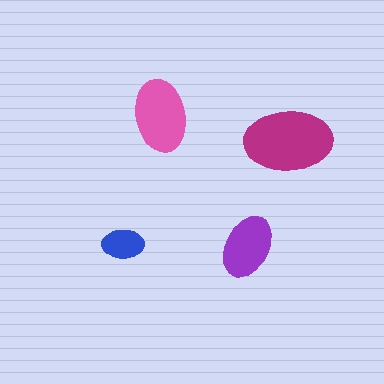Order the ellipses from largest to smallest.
the magenta one, the pink one, the purple one, the blue one.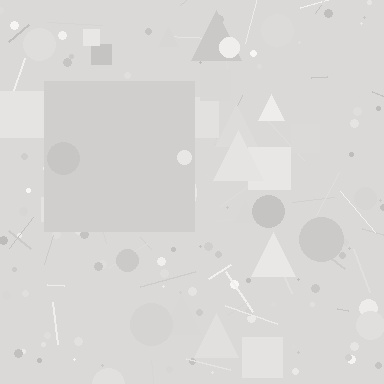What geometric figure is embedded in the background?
A square is embedded in the background.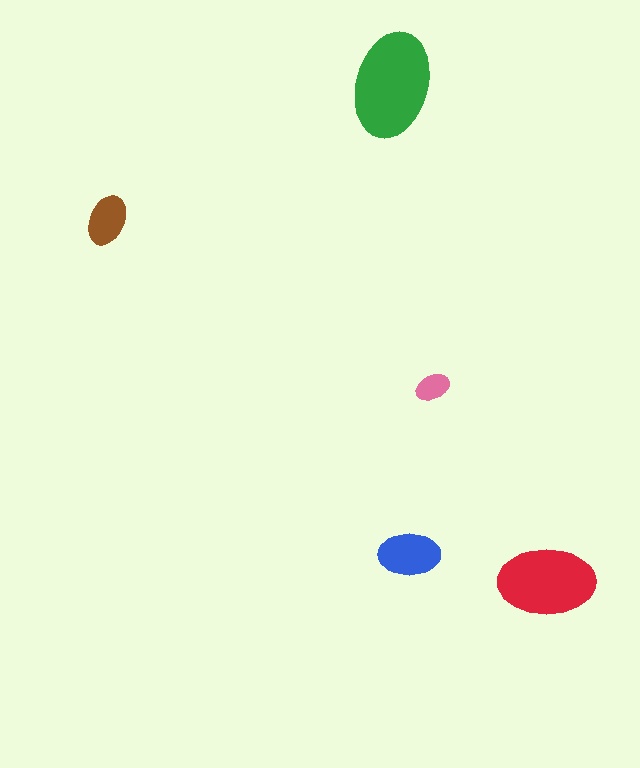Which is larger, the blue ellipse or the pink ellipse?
The blue one.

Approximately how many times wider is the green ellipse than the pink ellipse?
About 3 times wider.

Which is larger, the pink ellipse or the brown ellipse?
The brown one.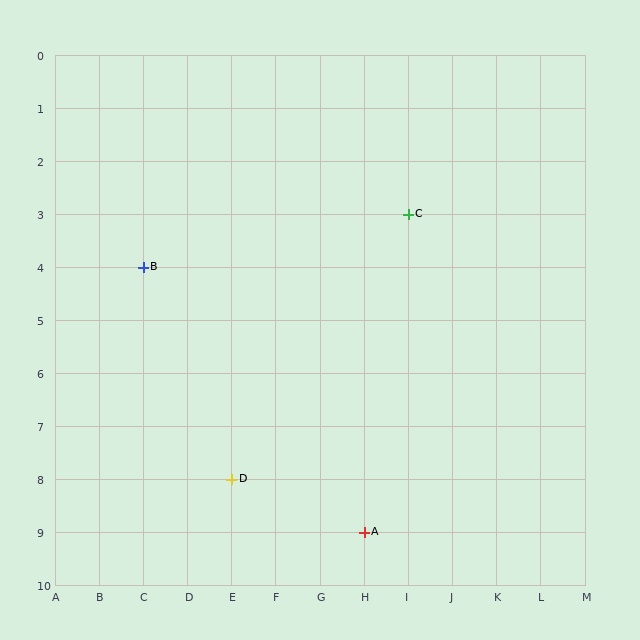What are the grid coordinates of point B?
Point B is at grid coordinates (C, 4).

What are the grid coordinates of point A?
Point A is at grid coordinates (H, 9).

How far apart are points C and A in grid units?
Points C and A are 1 column and 6 rows apart (about 6.1 grid units diagonally).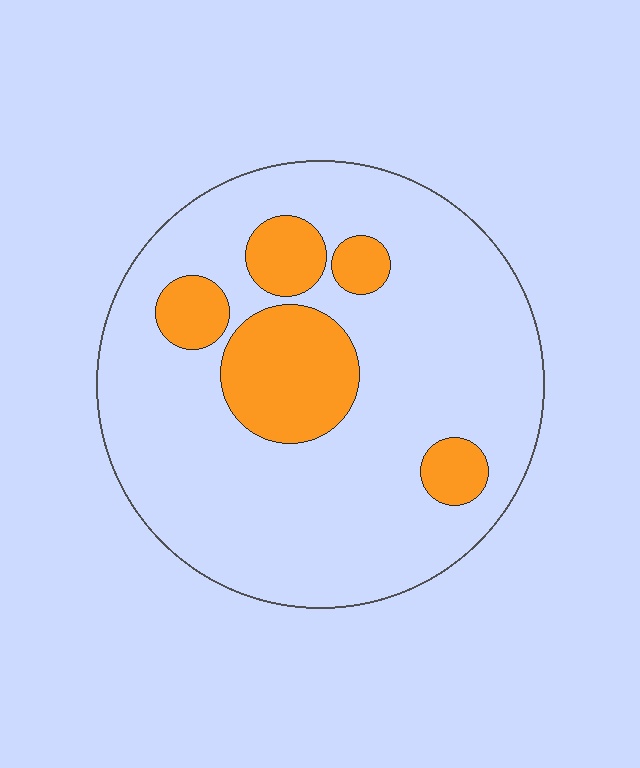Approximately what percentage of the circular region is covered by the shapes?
Approximately 20%.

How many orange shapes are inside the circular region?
5.